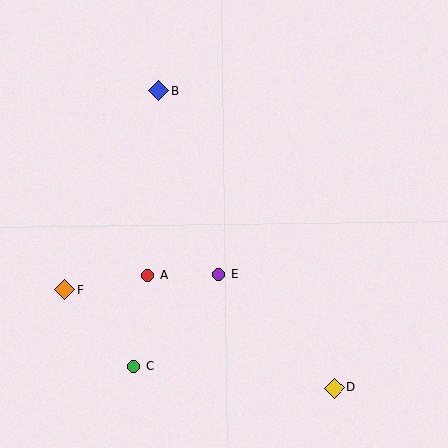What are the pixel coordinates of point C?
Point C is at (134, 367).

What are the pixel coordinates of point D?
Point D is at (335, 388).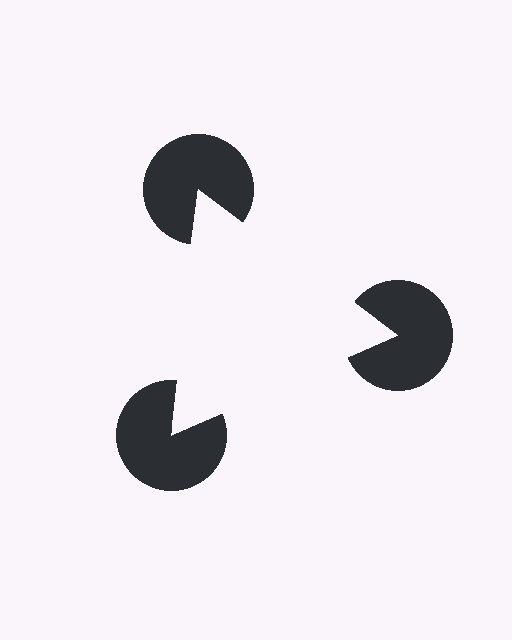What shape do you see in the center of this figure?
An illusory triangle — its edges are inferred from the aligned wedge cuts in the pac-man discs, not physically drawn.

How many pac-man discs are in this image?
There are 3 — one at each vertex of the illusory triangle.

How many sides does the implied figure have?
3 sides.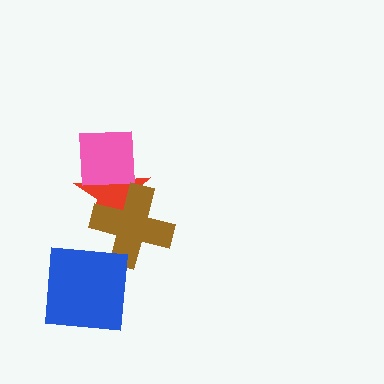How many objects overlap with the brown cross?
1 object overlaps with the brown cross.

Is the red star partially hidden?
Yes, it is partially covered by another shape.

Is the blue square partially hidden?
No, no other shape covers it.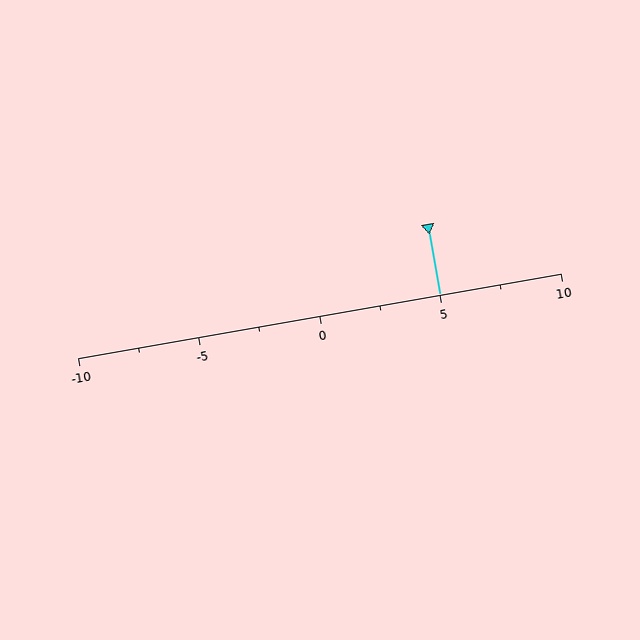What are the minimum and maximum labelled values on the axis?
The axis runs from -10 to 10.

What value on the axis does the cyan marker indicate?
The marker indicates approximately 5.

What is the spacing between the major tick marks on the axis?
The major ticks are spaced 5 apart.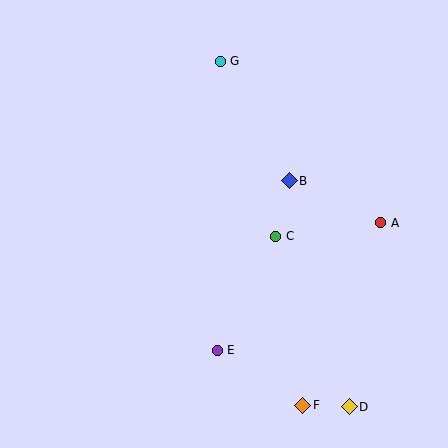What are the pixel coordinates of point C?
Point C is at (276, 236).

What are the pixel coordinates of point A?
Point A is at (381, 223).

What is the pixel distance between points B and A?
The distance between B and A is 100 pixels.